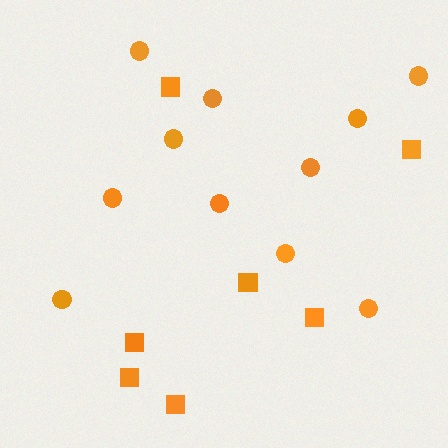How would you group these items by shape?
There are 2 groups: one group of squares (7) and one group of circles (11).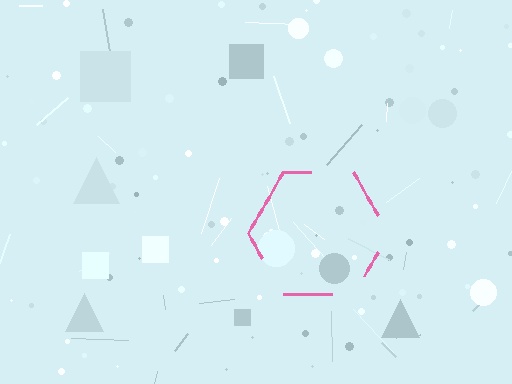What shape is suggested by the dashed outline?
The dashed outline suggests a hexagon.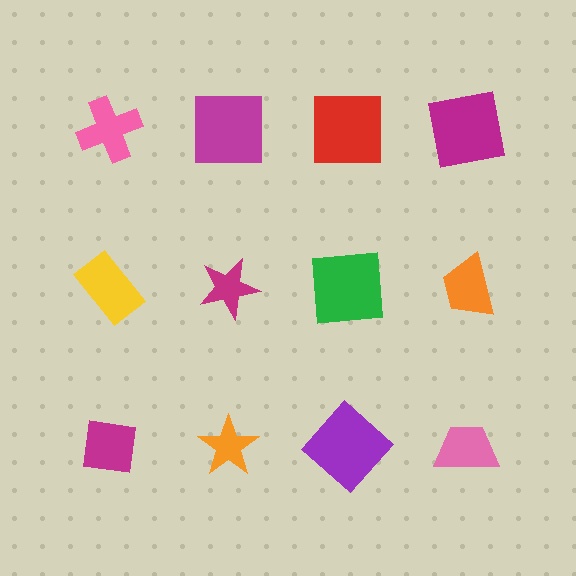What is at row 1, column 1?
A pink cross.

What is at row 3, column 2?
An orange star.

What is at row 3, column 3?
A purple diamond.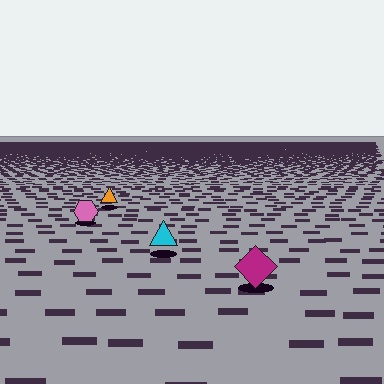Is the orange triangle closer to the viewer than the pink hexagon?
No. The pink hexagon is closer — you can tell from the texture gradient: the ground texture is coarser near it.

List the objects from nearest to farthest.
From nearest to farthest: the magenta diamond, the cyan triangle, the pink hexagon, the orange triangle.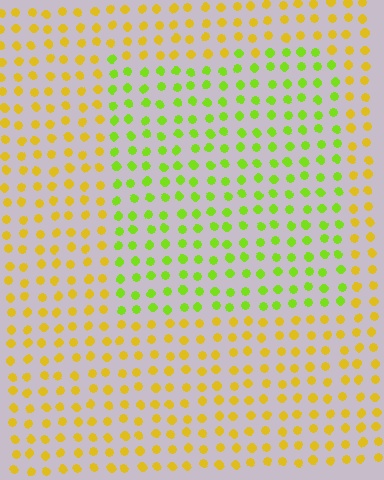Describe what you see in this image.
The image is filled with small yellow elements in a uniform arrangement. A rectangle-shaped region is visible where the elements are tinted to a slightly different hue, forming a subtle color boundary.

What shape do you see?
I see a rectangle.